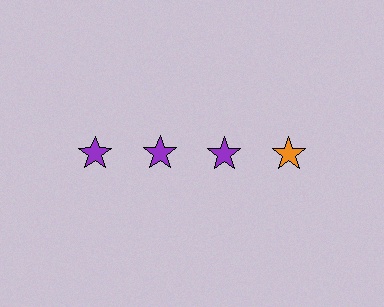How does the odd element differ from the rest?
It has a different color: orange instead of purple.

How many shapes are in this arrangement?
There are 4 shapes arranged in a grid pattern.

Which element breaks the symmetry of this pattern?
The orange star in the top row, second from right column breaks the symmetry. All other shapes are purple stars.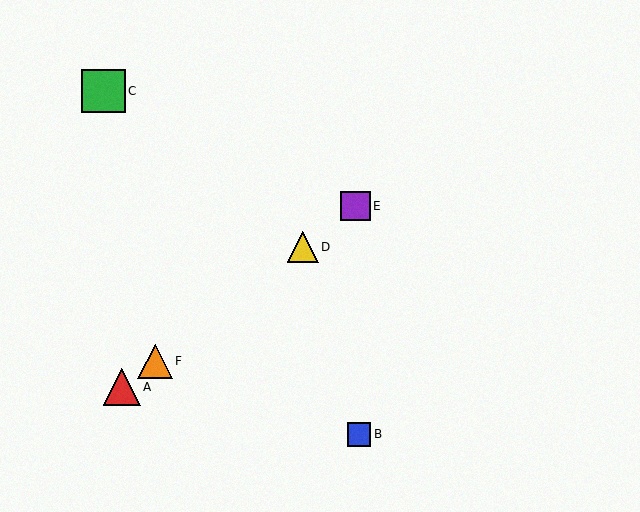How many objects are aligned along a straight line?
4 objects (A, D, E, F) are aligned along a straight line.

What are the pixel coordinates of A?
Object A is at (122, 387).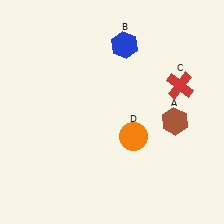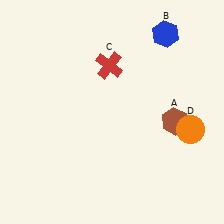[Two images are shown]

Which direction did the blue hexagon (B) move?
The blue hexagon (B) moved right.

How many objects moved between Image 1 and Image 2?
3 objects moved between the two images.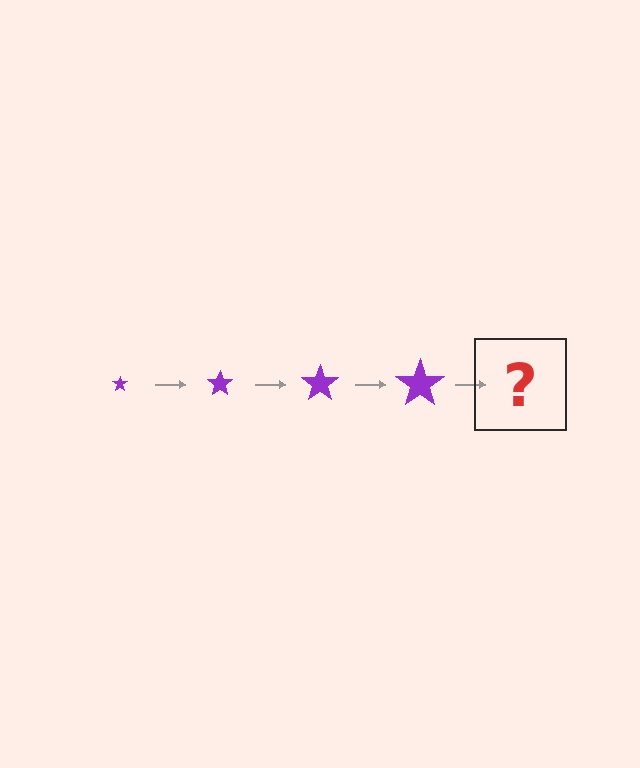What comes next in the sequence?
The next element should be a purple star, larger than the previous one.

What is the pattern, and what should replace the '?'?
The pattern is that the star gets progressively larger each step. The '?' should be a purple star, larger than the previous one.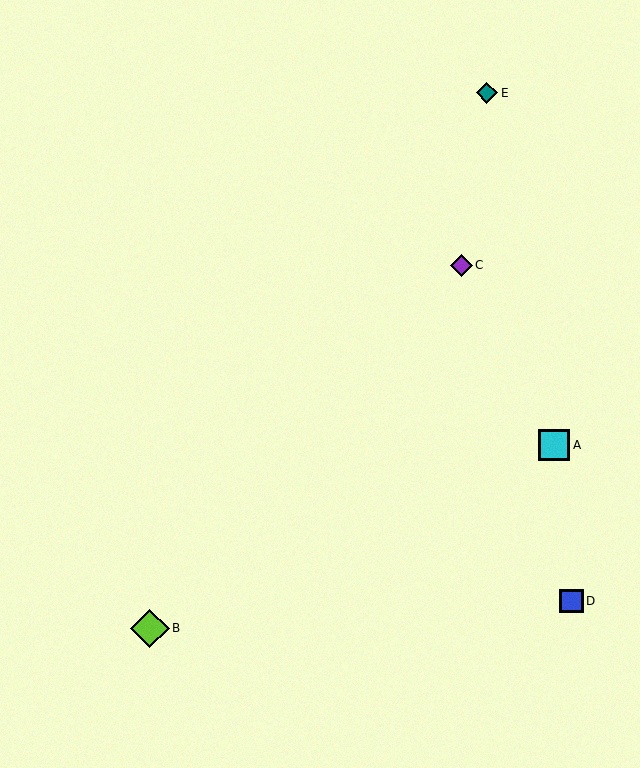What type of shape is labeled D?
Shape D is a blue square.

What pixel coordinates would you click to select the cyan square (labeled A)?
Click at (554, 445) to select the cyan square A.